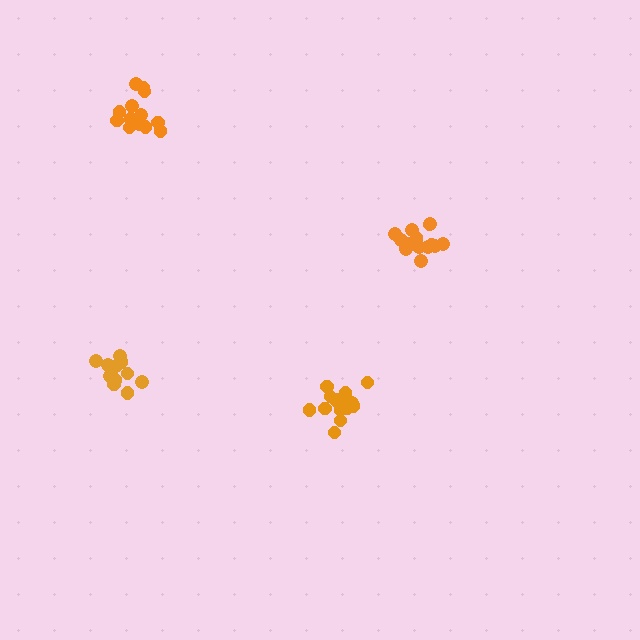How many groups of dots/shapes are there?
There are 4 groups.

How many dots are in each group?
Group 1: 15 dots, Group 2: 15 dots, Group 3: 14 dots, Group 4: 11 dots (55 total).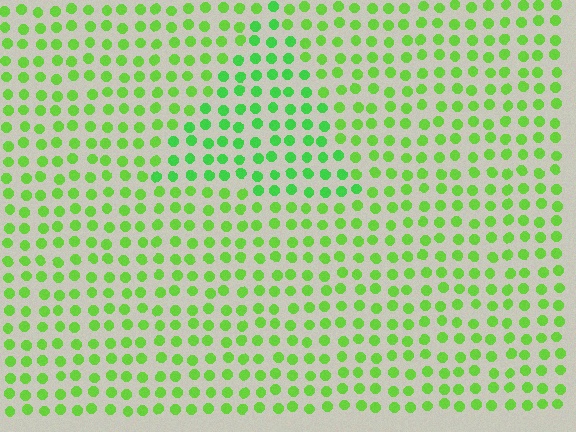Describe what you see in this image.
The image is filled with small lime elements in a uniform arrangement. A triangle-shaped region is visible where the elements are tinted to a slightly different hue, forming a subtle color boundary.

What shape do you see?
I see a triangle.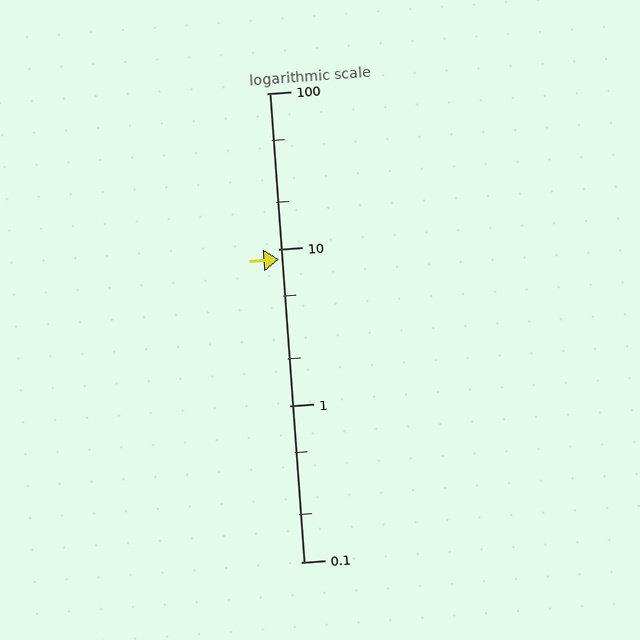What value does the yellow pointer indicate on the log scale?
The pointer indicates approximately 8.6.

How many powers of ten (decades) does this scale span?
The scale spans 3 decades, from 0.1 to 100.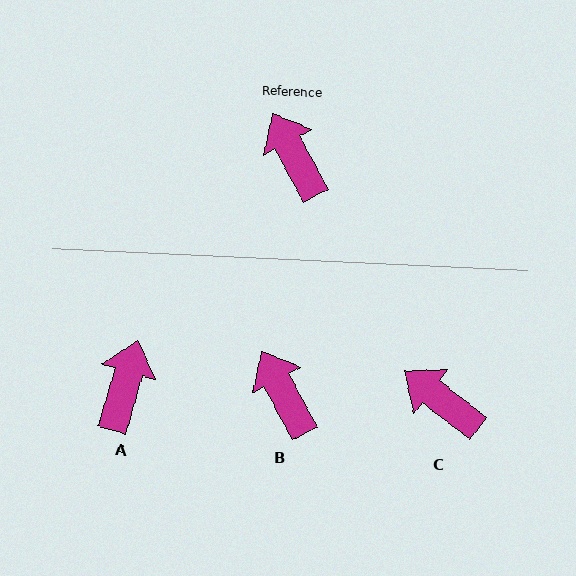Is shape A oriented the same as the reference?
No, it is off by about 44 degrees.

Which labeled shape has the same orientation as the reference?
B.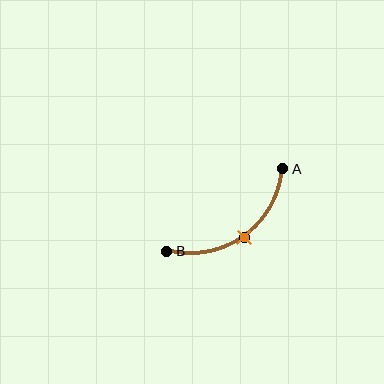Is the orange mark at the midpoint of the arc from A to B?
Yes. The orange mark lies on the arc at equal arc-length from both A and B — it is the arc midpoint.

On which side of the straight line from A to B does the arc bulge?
The arc bulges below and to the right of the straight line connecting A and B.